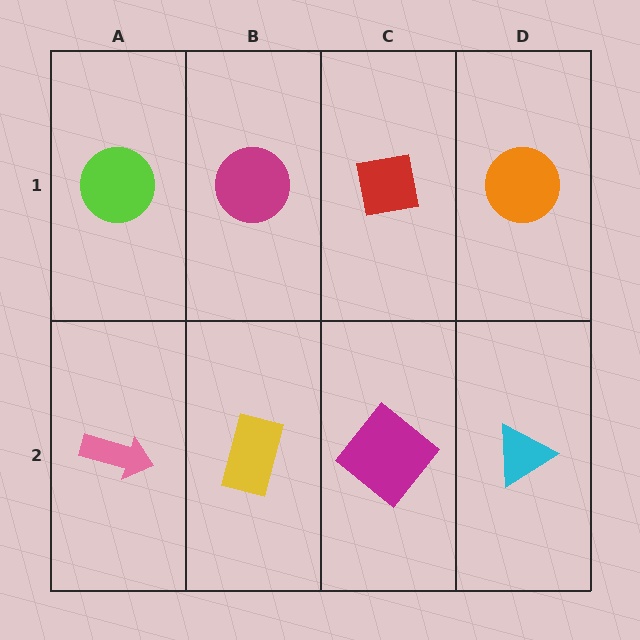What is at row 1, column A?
A lime circle.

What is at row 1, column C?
A red square.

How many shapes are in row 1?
4 shapes.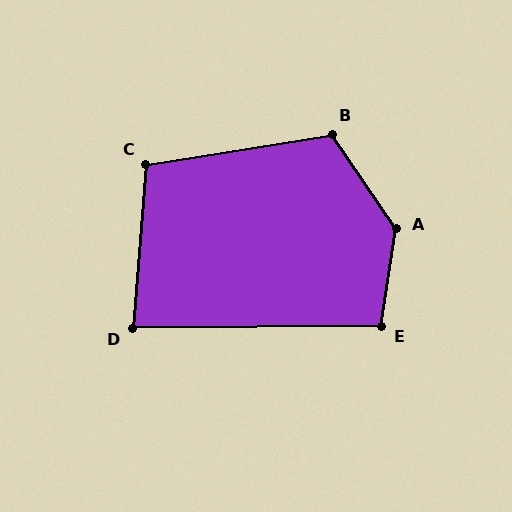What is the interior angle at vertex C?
Approximately 104 degrees (obtuse).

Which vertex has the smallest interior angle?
D, at approximately 85 degrees.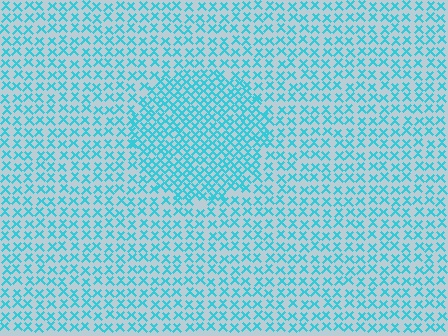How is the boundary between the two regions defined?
The boundary is defined by a change in element density (approximately 1.7x ratio). All elements are the same color, size, and shape.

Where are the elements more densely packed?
The elements are more densely packed inside the circle boundary.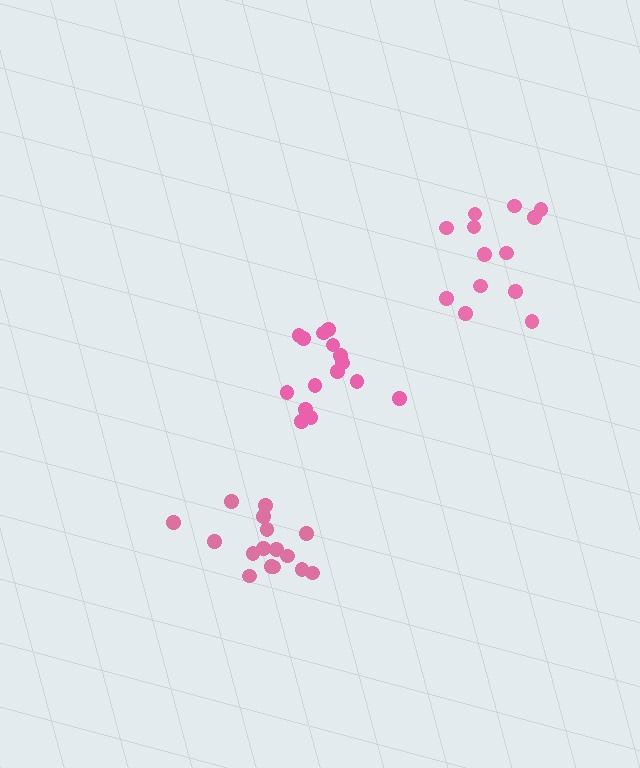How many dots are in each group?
Group 1: 16 dots, Group 2: 13 dots, Group 3: 15 dots (44 total).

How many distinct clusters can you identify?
There are 3 distinct clusters.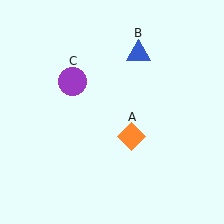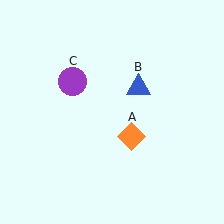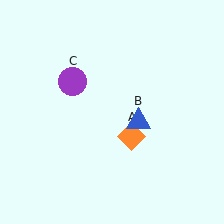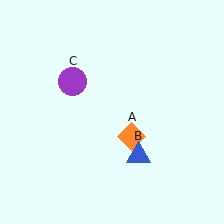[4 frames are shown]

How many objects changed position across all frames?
1 object changed position: blue triangle (object B).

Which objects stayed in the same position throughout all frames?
Orange diamond (object A) and purple circle (object C) remained stationary.